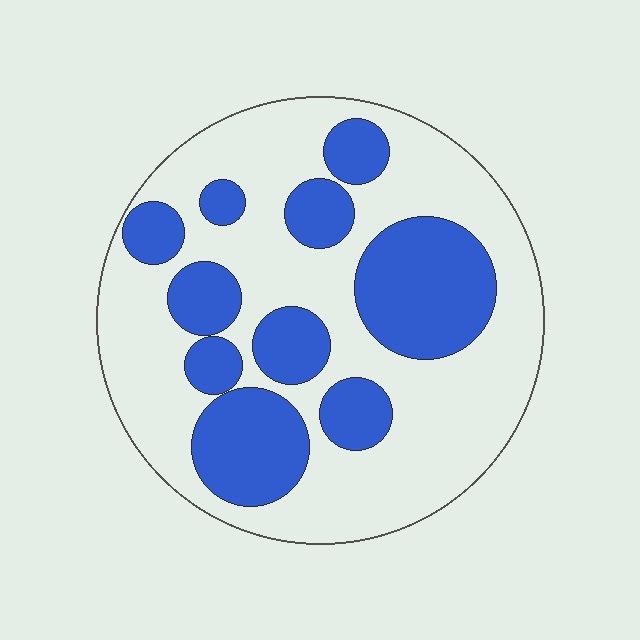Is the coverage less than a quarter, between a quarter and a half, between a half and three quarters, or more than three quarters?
Between a quarter and a half.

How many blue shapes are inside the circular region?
10.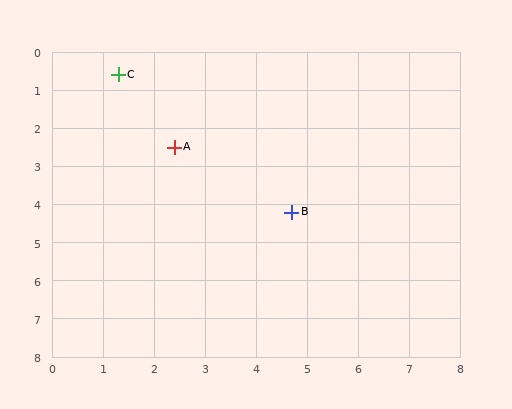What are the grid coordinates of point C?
Point C is at approximately (1.3, 0.6).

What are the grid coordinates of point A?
Point A is at approximately (2.4, 2.5).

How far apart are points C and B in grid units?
Points C and B are about 5.0 grid units apart.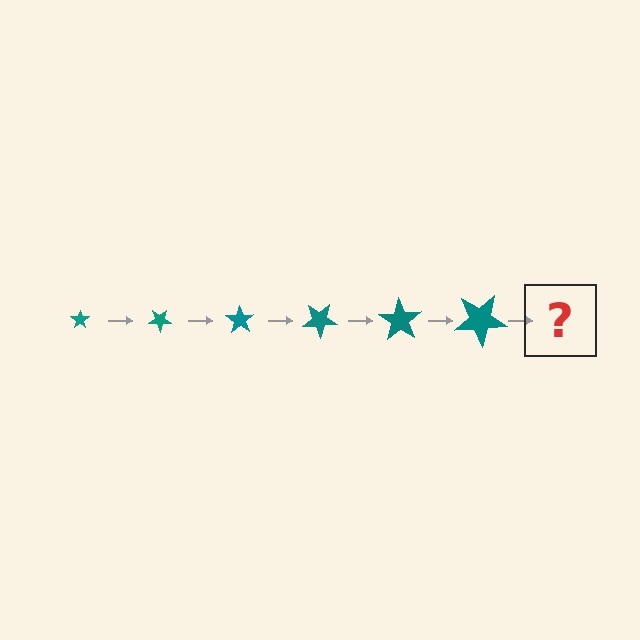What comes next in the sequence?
The next element should be a star, larger than the previous one and rotated 210 degrees from the start.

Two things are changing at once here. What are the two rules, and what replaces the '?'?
The two rules are that the star grows larger each step and it rotates 35 degrees each step. The '?' should be a star, larger than the previous one and rotated 210 degrees from the start.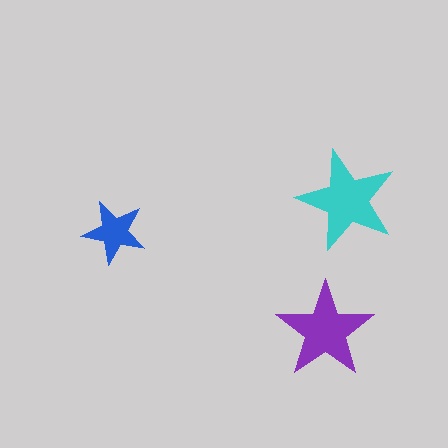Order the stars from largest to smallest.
the cyan one, the purple one, the blue one.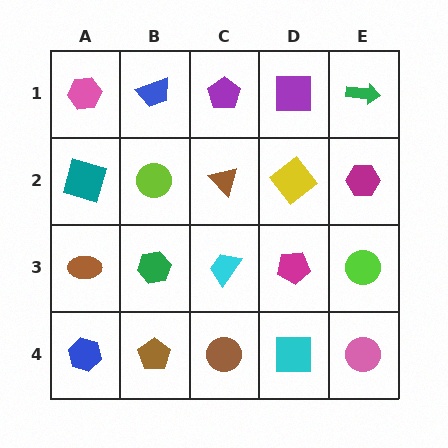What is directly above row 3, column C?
A brown triangle.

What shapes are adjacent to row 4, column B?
A green hexagon (row 3, column B), a blue hexagon (row 4, column A), a brown circle (row 4, column C).